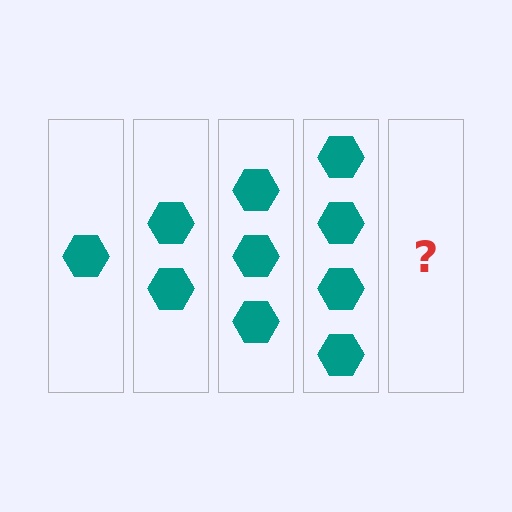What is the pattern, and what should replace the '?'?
The pattern is that each step adds one more hexagon. The '?' should be 5 hexagons.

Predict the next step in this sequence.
The next step is 5 hexagons.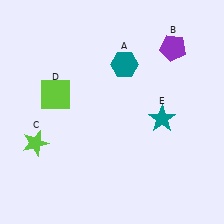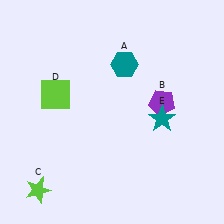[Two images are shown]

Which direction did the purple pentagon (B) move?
The purple pentagon (B) moved down.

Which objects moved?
The objects that moved are: the purple pentagon (B), the lime star (C).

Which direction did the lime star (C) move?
The lime star (C) moved down.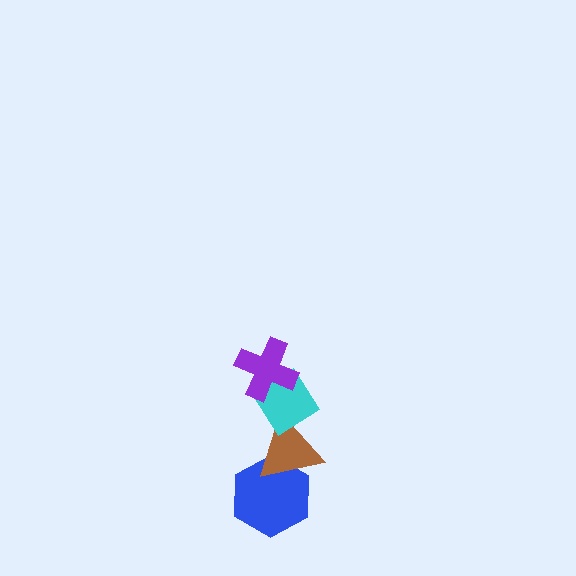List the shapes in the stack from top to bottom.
From top to bottom: the purple cross, the cyan diamond, the brown triangle, the blue hexagon.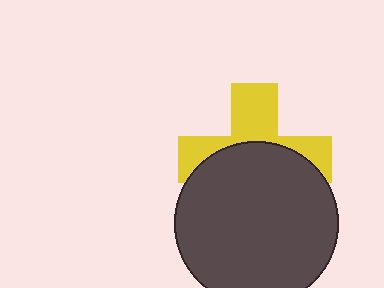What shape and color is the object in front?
The object in front is a dark gray circle.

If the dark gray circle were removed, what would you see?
You would see the complete yellow cross.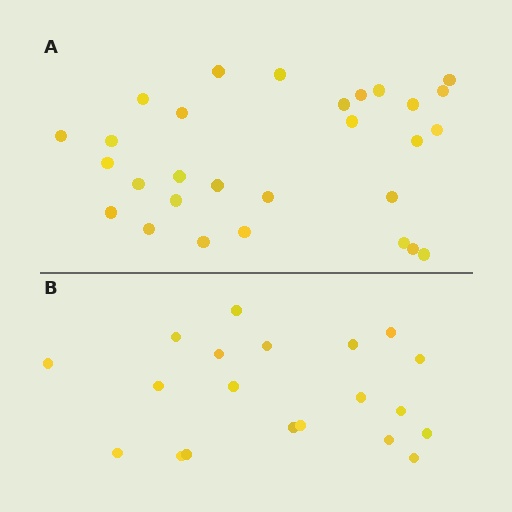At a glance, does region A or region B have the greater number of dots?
Region A (the top region) has more dots.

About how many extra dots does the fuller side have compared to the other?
Region A has roughly 8 or so more dots than region B.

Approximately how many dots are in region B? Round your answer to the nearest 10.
About 20 dots.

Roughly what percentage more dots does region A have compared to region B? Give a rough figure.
About 45% more.